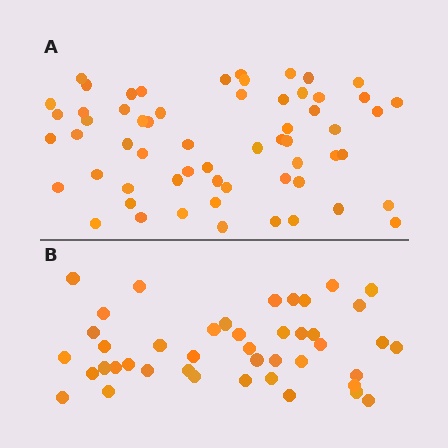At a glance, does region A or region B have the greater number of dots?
Region A (the top region) has more dots.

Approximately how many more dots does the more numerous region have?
Region A has approximately 15 more dots than region B.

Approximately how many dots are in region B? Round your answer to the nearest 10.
About 40 dots. (The exact count is 43, which rounds to 40.)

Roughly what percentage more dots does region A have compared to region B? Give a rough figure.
About 40% more.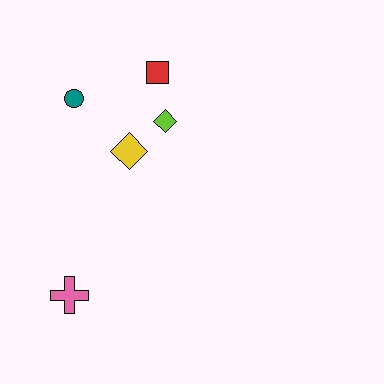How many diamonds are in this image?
There are 2 diamonds.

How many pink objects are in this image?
There is 1 pink object.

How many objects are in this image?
There are 5 objects.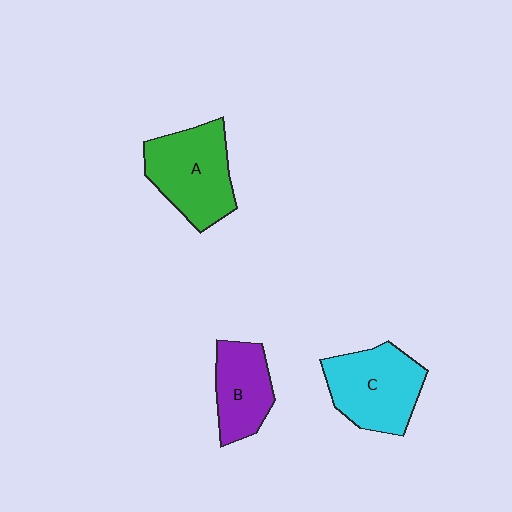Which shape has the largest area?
Shape A (green).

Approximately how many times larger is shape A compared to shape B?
Approximately 1.4 times.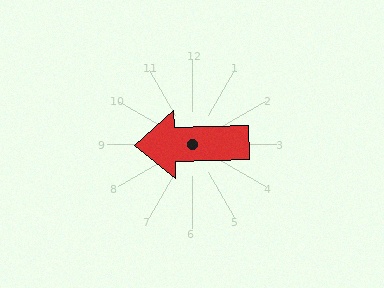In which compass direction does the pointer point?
West.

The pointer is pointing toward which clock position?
Roughly 9 o'clock.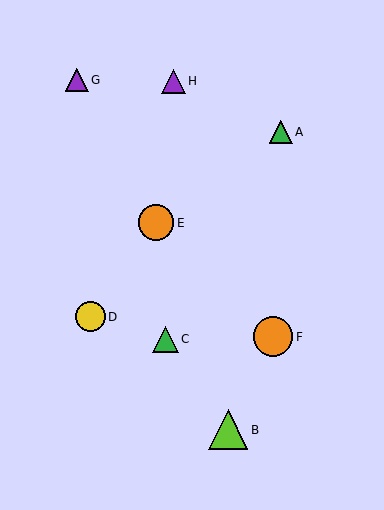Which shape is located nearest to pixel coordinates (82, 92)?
The purple triangle (labeled G) at (77, 80) is nearest to that location.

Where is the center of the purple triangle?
The center of the purple triangle is at (173, 81).